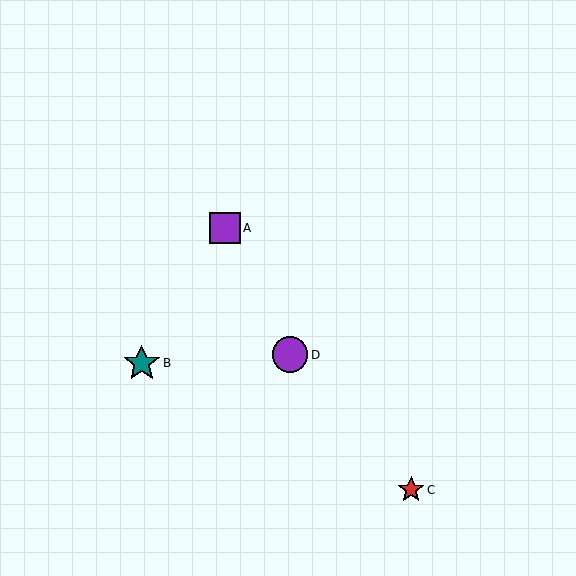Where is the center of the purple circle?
The center of the purple circle is at (290, 355).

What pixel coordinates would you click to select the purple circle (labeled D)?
Click at (290, 355) to select the purple circle D.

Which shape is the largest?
The teal star (labeled B) is the largest.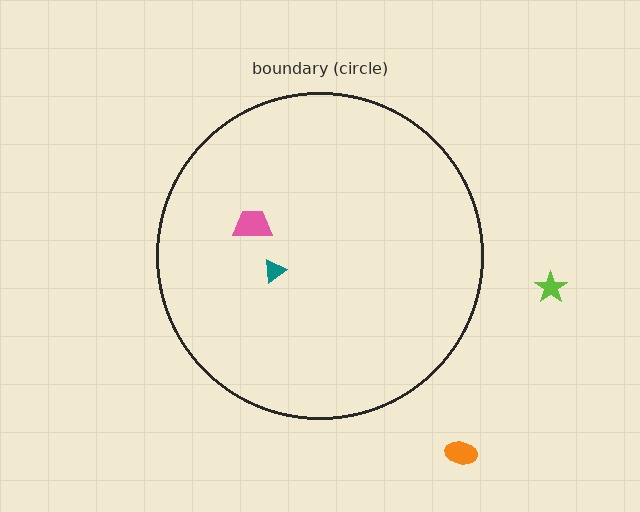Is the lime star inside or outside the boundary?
Outside.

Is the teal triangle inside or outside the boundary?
Inside.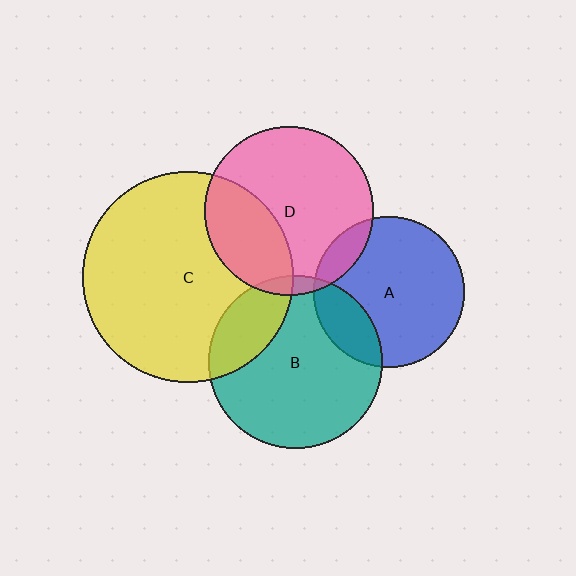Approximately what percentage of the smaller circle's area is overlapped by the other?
Approximately 20%.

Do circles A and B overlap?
Yes.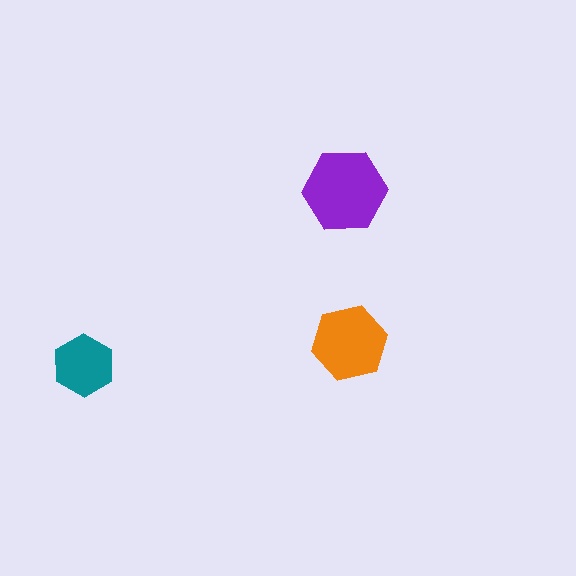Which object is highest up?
The purple hexagon is topmost.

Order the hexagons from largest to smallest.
the purple one, the orange one, the teal one.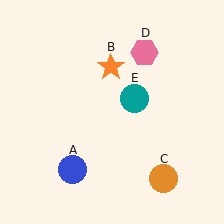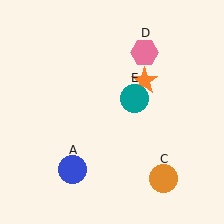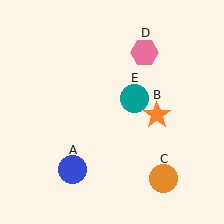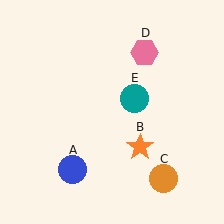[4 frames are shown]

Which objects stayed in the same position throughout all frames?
Blue circle (object A) and orange circle (object C) and pink hexagon (object D) and teal circle (object E) remained stationary.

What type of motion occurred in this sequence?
The orange star (object B) rotated clockwise around the center of the scene.